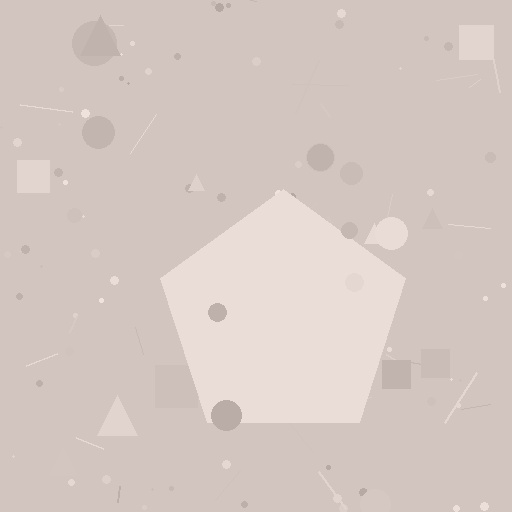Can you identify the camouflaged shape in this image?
The camouflaged shape is a pentagon.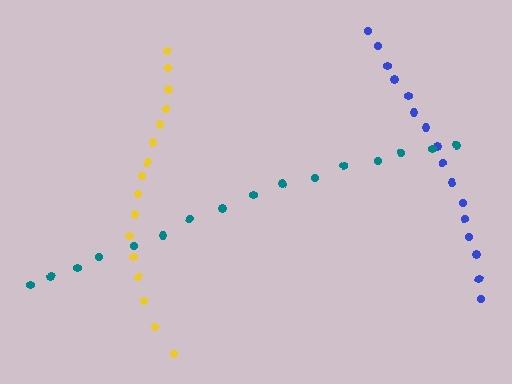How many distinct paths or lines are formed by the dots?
There are 3 distinct paths.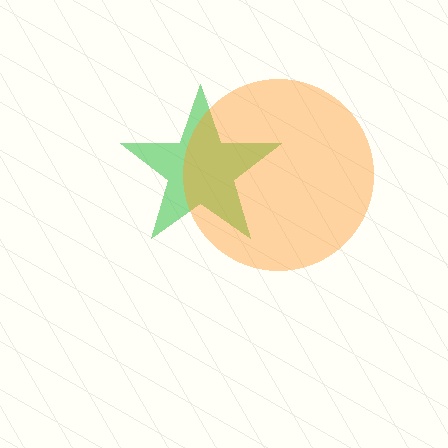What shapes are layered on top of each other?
The layered shapes are: a green star, an orange circle.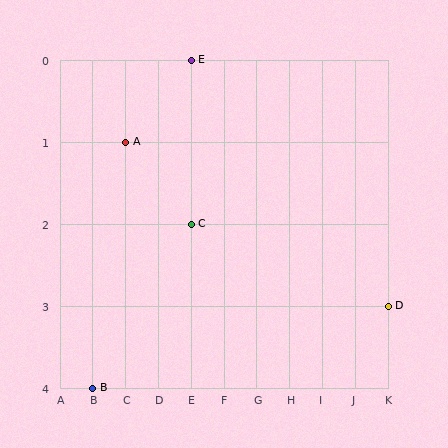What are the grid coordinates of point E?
Point E is at grid coordinates (E, 0).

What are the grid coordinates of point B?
Point B is at grid coordinates (B, 4).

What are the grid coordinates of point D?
Point D is at grid coordinates (K, 3).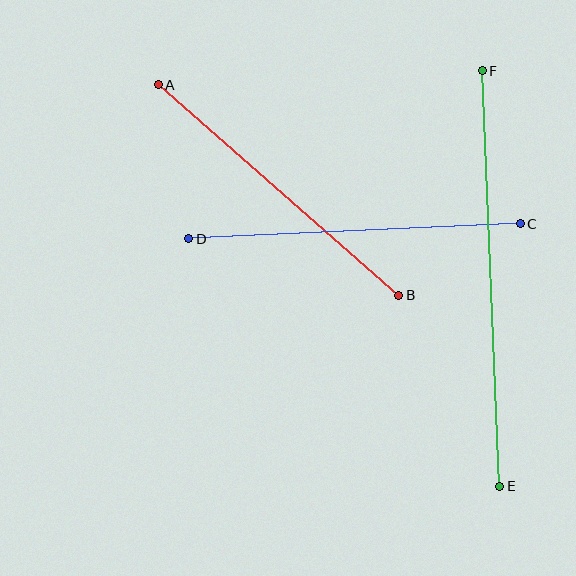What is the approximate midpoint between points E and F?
The midpoint is at approximately (491, 279) pixels.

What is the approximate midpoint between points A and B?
The midpoint is at approximately (279, 190) pixels.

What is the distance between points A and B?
The distance is approximately 320 pixels.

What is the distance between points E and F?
The distance is approximately 416 pixels.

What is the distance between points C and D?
The distance is approximately 332 pixels.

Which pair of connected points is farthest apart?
Points E and F are farthest apart.